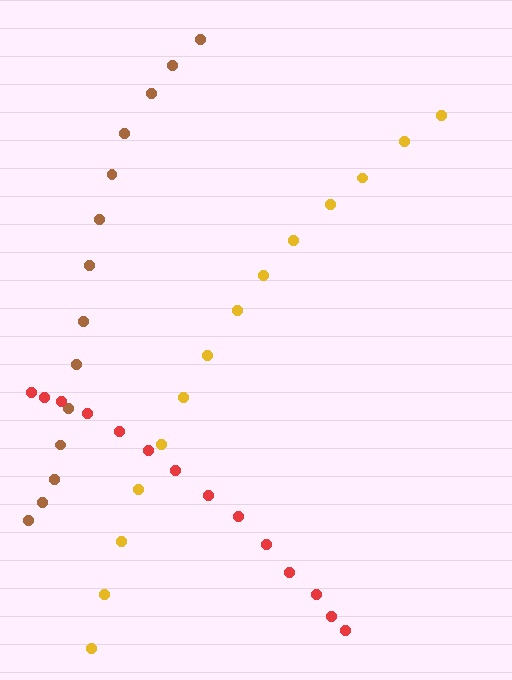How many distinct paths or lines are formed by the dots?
There are 3 distinct paths.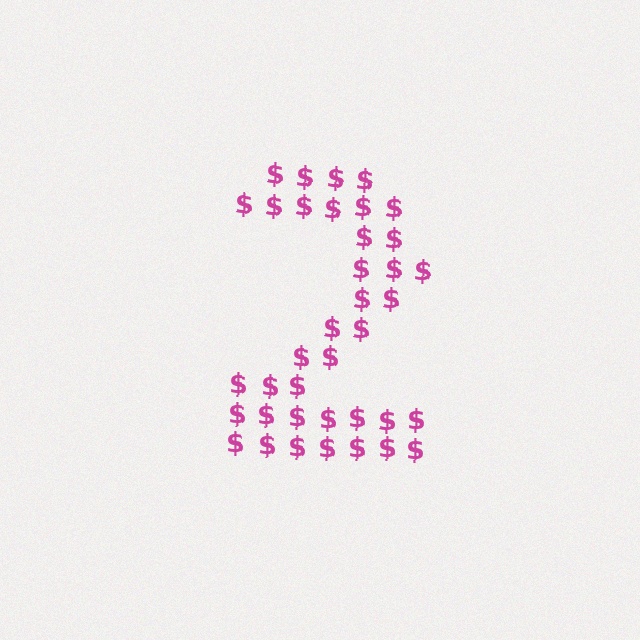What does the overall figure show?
The overall figure shows the digit 2.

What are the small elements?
The small elements are dollar signs.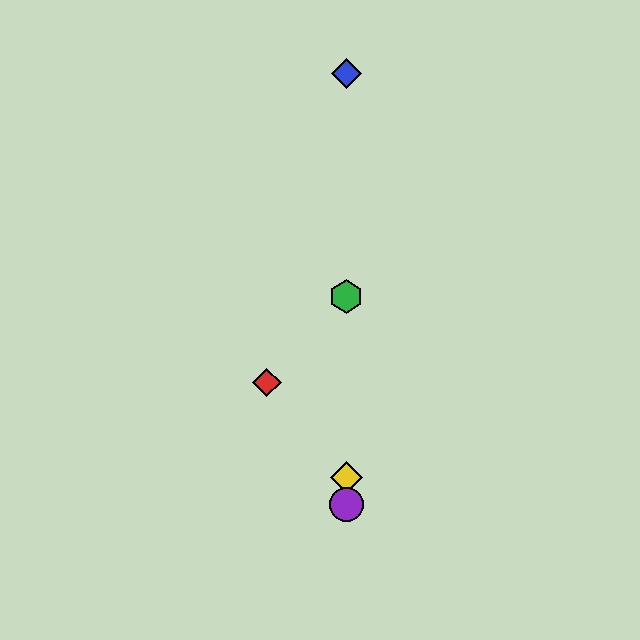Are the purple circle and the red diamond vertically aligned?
No, the purple circle is at x≈346 and the red diamond is at x≈267.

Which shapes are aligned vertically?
The blue diamond, the green hexagon, the yellow diamond, the purple circle are aligned vertically.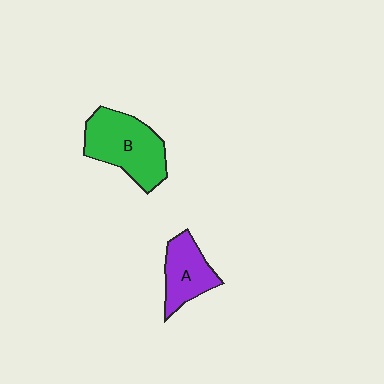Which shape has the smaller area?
Shape A (purple).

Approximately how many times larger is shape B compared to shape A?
Approximately 1.6 times.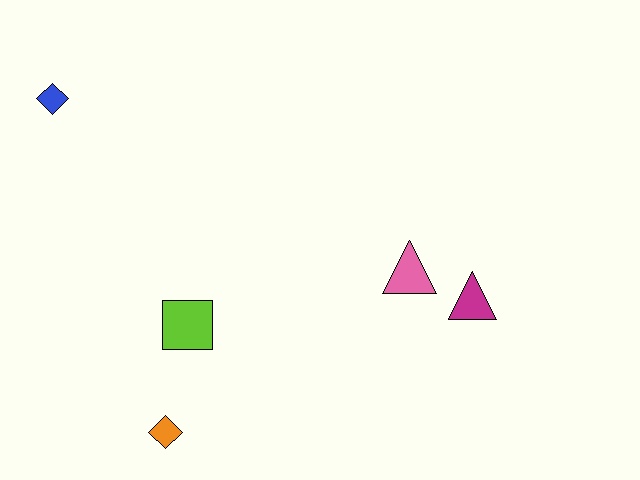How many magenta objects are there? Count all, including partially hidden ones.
There is 1 magenta object.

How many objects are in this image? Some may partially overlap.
There are 5 objects.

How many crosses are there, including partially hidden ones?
There are no crosses.